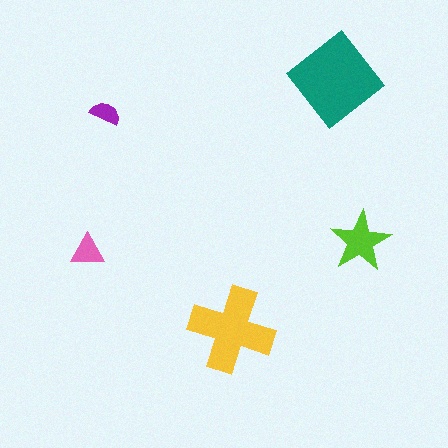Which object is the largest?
The teal diamond.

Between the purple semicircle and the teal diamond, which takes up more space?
The teal diamond.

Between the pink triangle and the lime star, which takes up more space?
The lime star.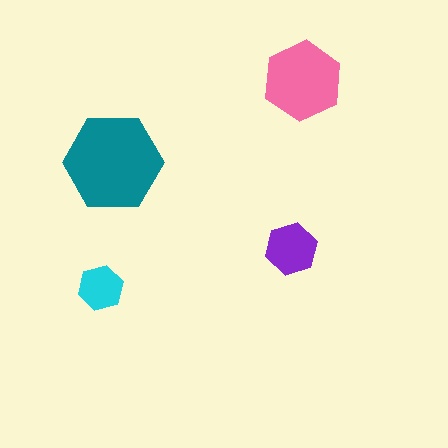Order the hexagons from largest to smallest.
the teal one, the pink one, the purple one, the cyan one.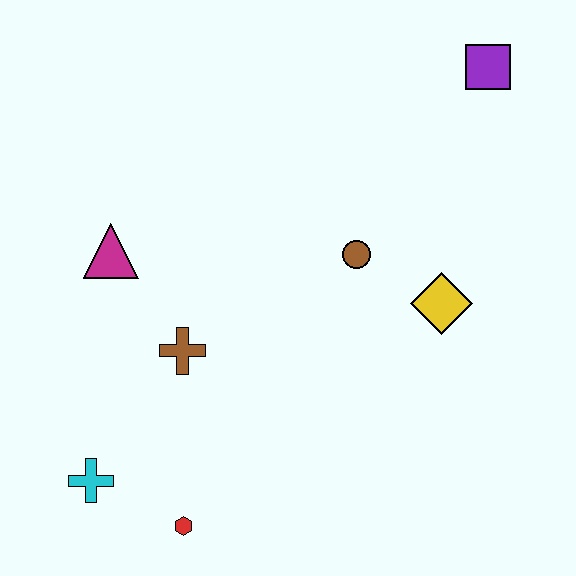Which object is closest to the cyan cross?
The red hexagon is closest to the cyan cross.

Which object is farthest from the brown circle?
The cyan cross is farthest from the brown circle.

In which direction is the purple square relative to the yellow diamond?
The purple square is above the yellow diamond.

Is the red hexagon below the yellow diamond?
Yes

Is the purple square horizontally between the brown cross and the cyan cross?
No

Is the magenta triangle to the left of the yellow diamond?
Yes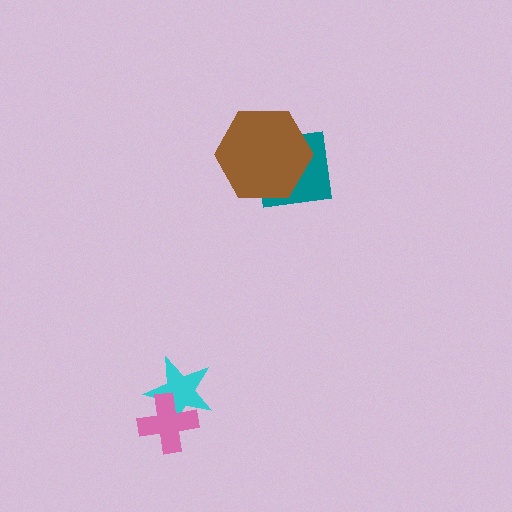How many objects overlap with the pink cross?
1 object overlaps with the pink cross.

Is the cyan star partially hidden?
Yes, it is partially covered by another shape.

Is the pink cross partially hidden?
No, no other shape covers it.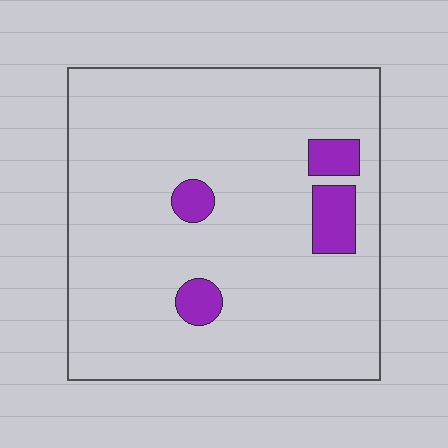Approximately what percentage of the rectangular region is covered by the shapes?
Approximately 10%.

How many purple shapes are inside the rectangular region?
4.